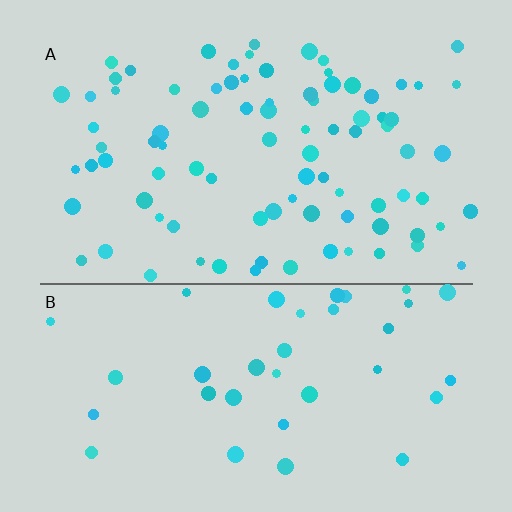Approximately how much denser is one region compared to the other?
Approximately 2.3× — region A over region B.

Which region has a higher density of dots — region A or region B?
A (the top).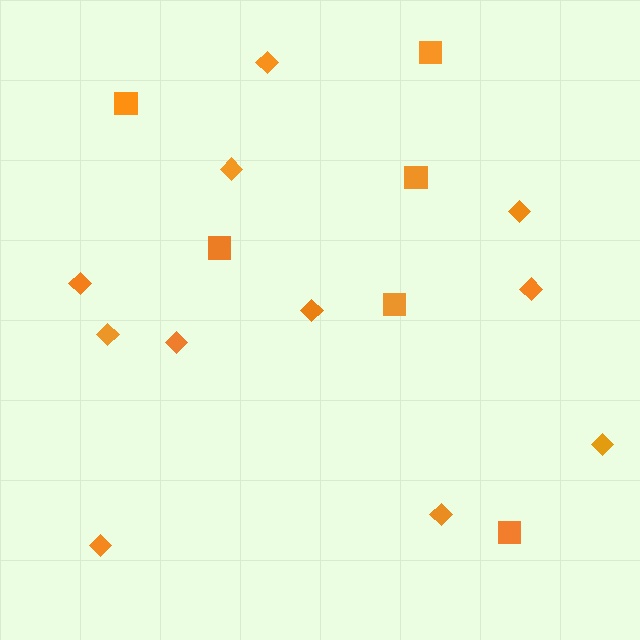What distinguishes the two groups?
There are 2 groups: one group of squares (6) and one group of diamonds (11).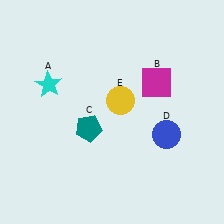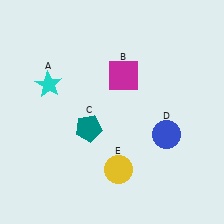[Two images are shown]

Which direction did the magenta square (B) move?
The magenta square (B) moved left.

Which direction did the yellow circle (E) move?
The yellow circle (E) moved down.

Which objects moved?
The objects that moved are: the magenta square (B), the yellow circle (E).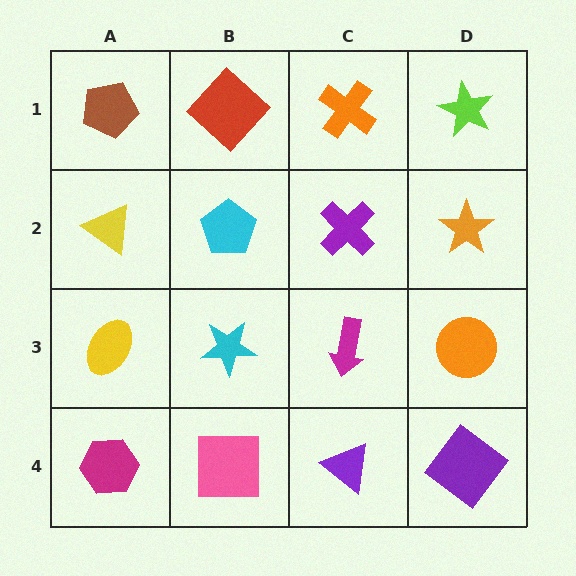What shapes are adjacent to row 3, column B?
A cyan pentagon (row 2, column B), a pink square (row 4, column B), a yellow ellipse (row 3, column A), a magenta arrow (row 3, column C).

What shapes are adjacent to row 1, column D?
An orange star (row 2, column D), an orange cross (row 1, column C).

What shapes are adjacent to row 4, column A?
A yellow ellipse (row 3, column A), a pink square (row 4, column B).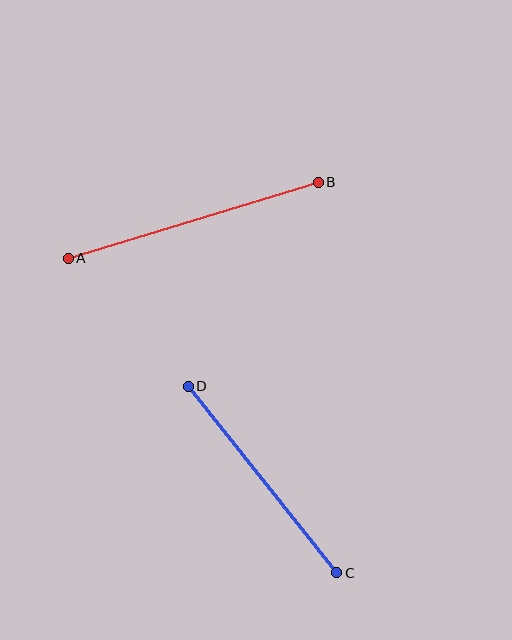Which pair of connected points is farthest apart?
Points A and B are farthest apart.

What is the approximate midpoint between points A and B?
The midpoint is at approximately (193, 220) pixels.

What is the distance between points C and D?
The distance is approximately 239 pixels.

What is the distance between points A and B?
The distance is approximately 261 pixels.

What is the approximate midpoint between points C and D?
The midpoint is at approximately (262, 480) pixels.